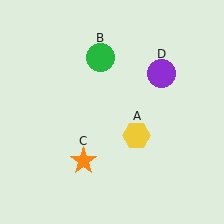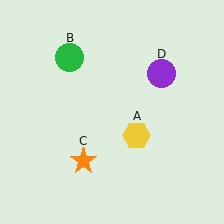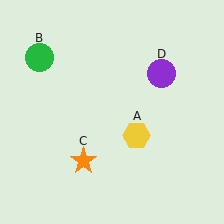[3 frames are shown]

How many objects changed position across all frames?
1 object changed position: green circle (object B).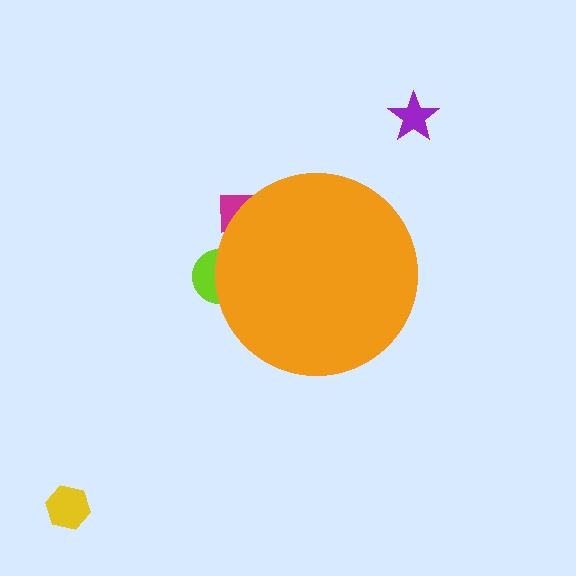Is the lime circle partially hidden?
Yes, the lime circle is partially hidden behind the orange circle.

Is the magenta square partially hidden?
Yes, the magenta square is partially hidden behind the orange circle.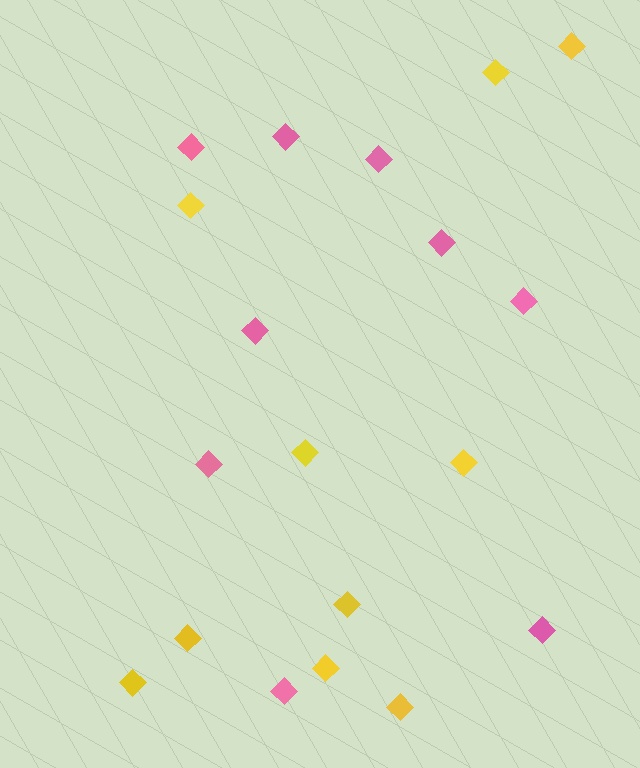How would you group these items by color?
There are 2 groups: one group of pink diamonds (9) and one group of yellow diamonds (10).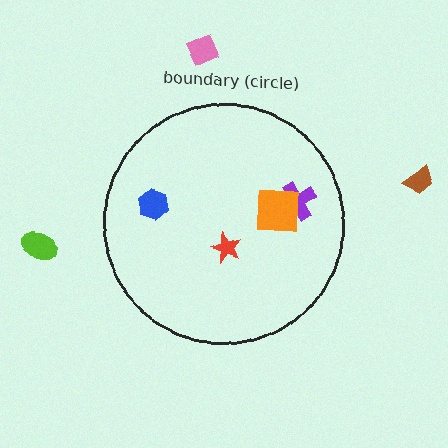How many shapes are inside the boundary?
4 inside, 3 outside.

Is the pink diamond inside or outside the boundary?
Outside.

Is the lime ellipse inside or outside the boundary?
Outside.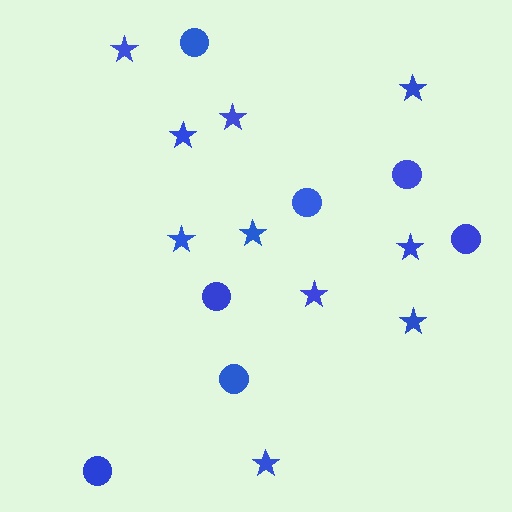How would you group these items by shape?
There are 2 groups: one group of circles (7) and one group of stars (10).